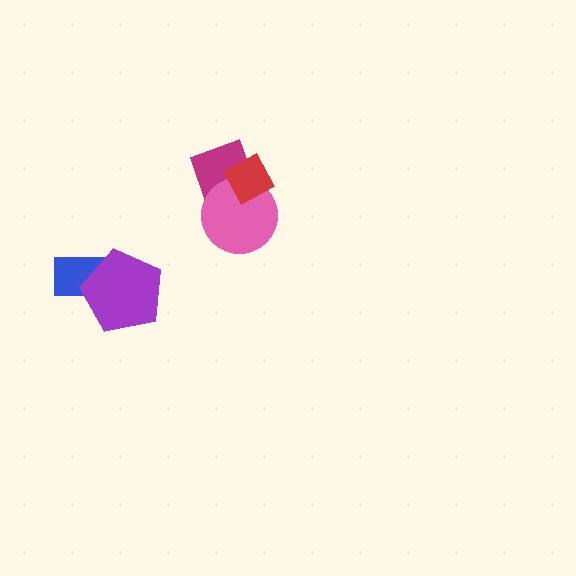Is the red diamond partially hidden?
No, no other shape covers it.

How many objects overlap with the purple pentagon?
1 object overlaps with the purple pentagon.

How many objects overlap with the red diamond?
2 objects overlap with the red diamond.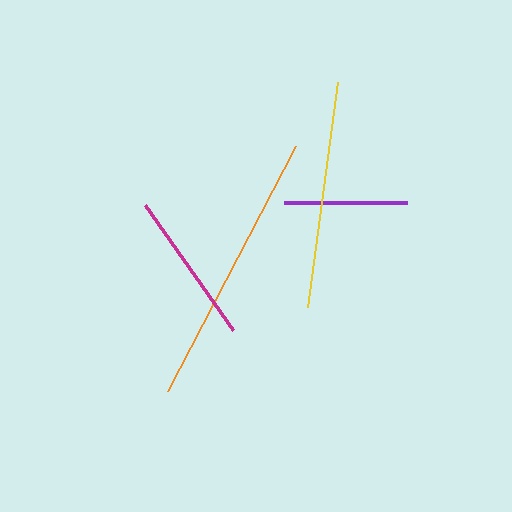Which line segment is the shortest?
The purple line is the shortest at approximately 123 pixels.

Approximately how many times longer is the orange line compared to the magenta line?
The orange line is approximately 1.8 times the length of the magenta line.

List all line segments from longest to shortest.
From longest to shortest: orange, yellow, magenta, purple.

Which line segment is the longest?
The orange line is the longest at approximately 276 pixels.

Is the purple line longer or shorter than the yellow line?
The yellow line is longer than the purple line.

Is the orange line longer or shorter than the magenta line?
The orange line is longer than the magenta line.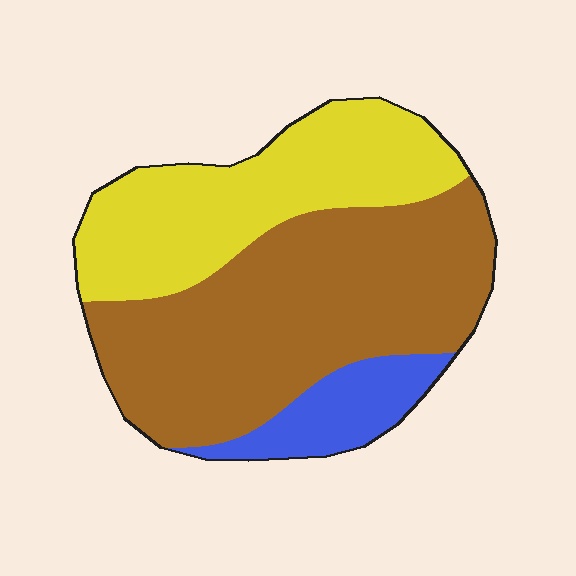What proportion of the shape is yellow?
Yellow covers about 35% of the shape.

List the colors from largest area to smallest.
From largest to smallest: brown, yellow, blue.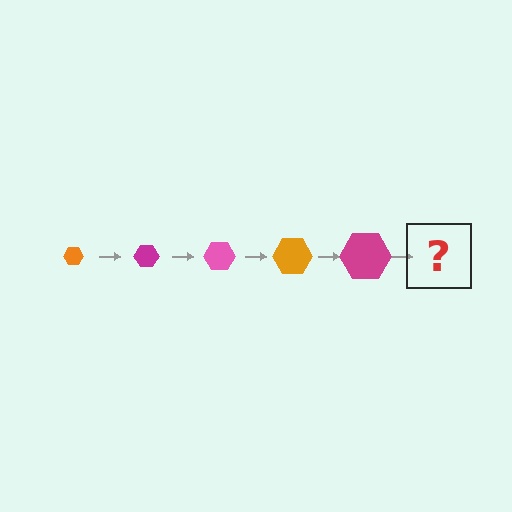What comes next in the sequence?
The next element should be a pink hexagon, larger than the previous one.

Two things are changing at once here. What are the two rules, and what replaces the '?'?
The two rules are that the hexagon grows larger each step and the color cycles through orange, magenta, and pink. The '?' should be a pink hexagon, larger than the previous one.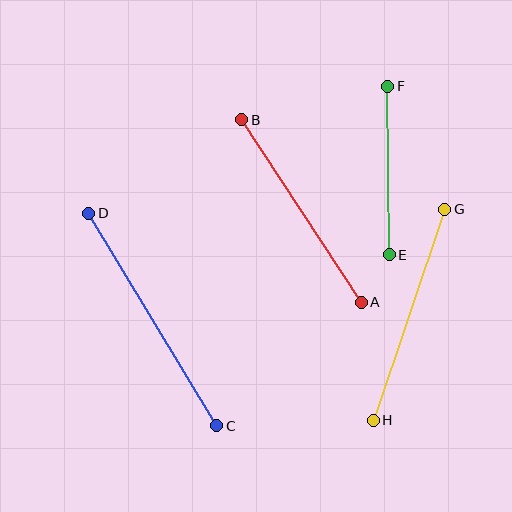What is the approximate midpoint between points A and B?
The midpoint is at approximately (302, 211) pixels.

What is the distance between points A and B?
The distance is approximately 218 pixels.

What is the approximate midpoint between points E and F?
The midpoint is at approximately (389, 170) pixels.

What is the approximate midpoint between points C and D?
The midpoint is at approximately (153, 319) pixels.